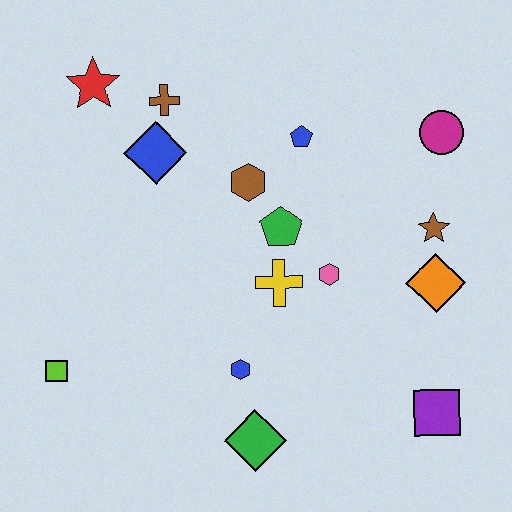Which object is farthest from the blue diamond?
The purple square is farthest from the blue diamond.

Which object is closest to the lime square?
The blue hexagon is closest to the lime square.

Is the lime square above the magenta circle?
No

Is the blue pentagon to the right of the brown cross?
Yes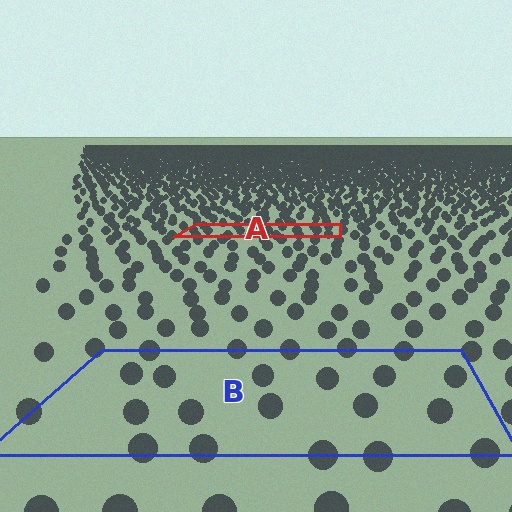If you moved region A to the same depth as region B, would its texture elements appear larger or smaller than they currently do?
They would appear larger. At a closer depth, the same texture elements are projected at a bigger on-screen size.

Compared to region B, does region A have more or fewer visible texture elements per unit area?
Region A has more texture elements per unit area — they are packed more densely because it is farther away.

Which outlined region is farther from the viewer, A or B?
Region A is farther from the viewer — the texture elements inside it appear smaller and more densely packed.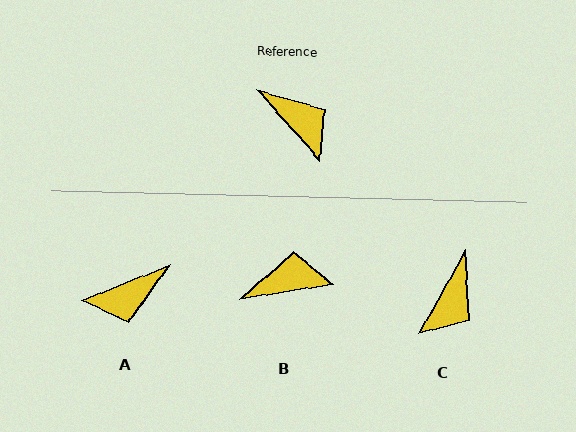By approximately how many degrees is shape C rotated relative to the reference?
Approximately 71 degrees clockwise.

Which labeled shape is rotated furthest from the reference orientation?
A, about 110 degrees away.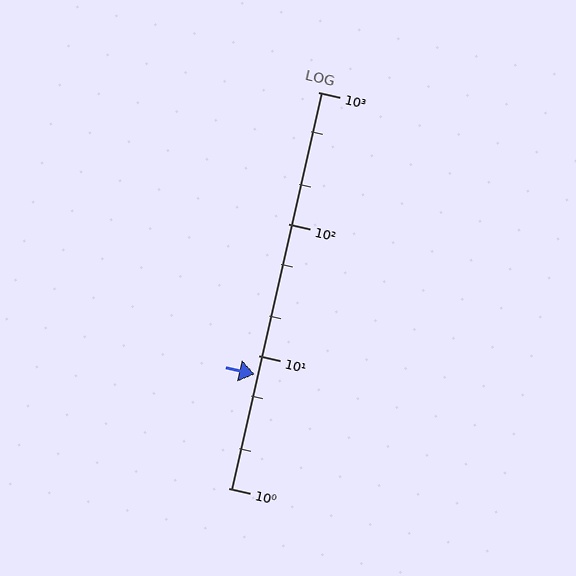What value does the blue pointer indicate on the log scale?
The pointer indicates approximately 7.3.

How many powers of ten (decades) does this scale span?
The scale spans 3 decades, from 1 to 1000.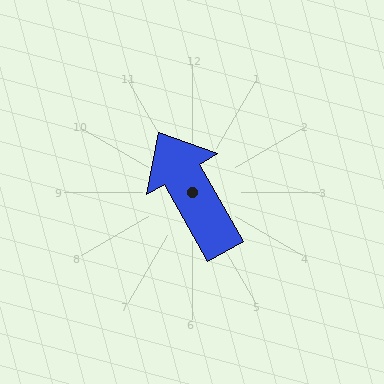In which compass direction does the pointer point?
Northwest.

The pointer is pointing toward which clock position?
Roughly 11 o'clock.